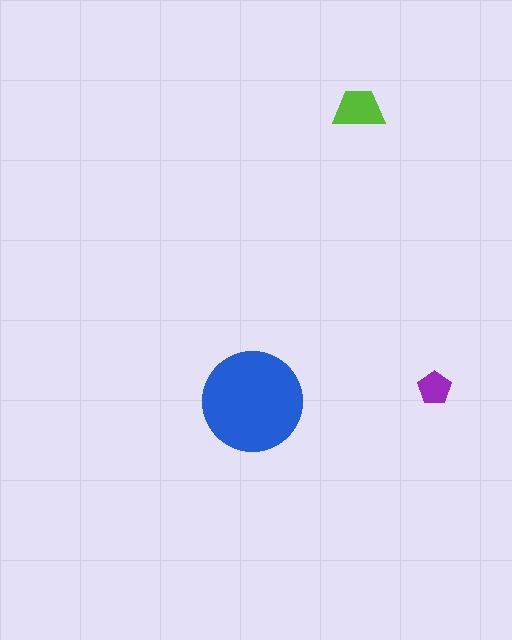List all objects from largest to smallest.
The blue circle, the lime trapezoid, the purple pentagon.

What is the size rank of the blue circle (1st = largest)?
1st.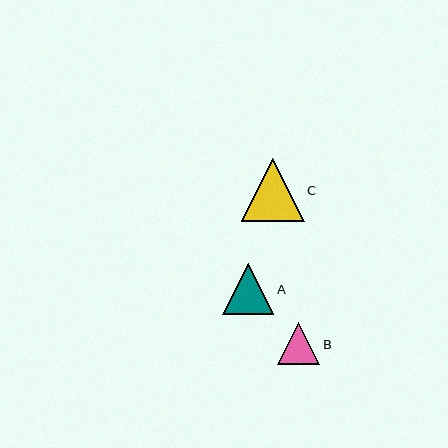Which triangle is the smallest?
Triangle B is the smallest with a size of approximately 42 pixels.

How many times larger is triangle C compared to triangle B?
Triangle C is approximately 1.5 times the size of triangle B.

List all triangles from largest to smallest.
From largest to smallest: C, A, B.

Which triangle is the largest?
Triangle C is the largest with a size of approximately 63 pixels.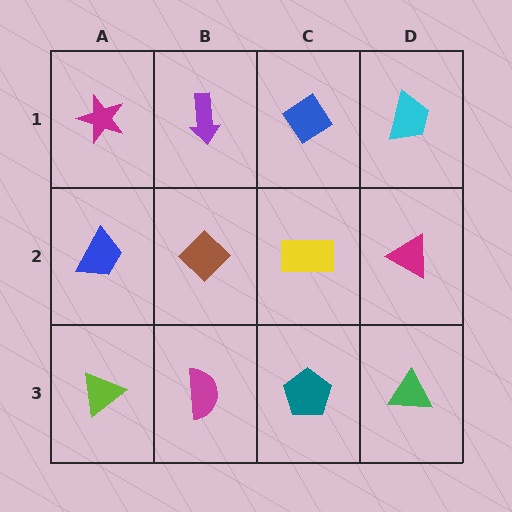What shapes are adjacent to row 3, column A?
A blue trapezoid (row 2, column A), a magenta semicircle (row 3, column B).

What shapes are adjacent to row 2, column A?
A magenta star (row 1, column A), a lime triangle (row 3, column A), a brown diamond (row 2, column B).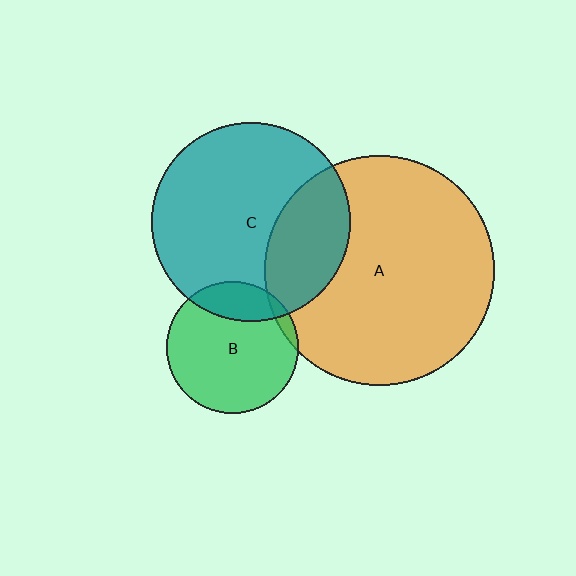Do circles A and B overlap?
Yes.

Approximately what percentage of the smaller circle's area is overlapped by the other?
Approximately 5%.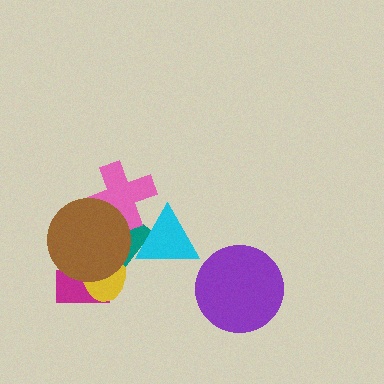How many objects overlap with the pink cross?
3 objects overlap with the pink cross.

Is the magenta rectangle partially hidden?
Yes, it is partially covered by another shape.